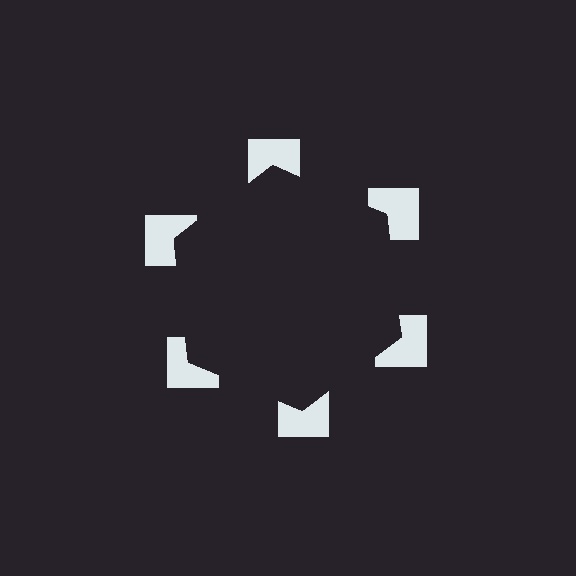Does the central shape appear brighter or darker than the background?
It typically appears slightly darker than the background, even though no actual brightness change is drawn.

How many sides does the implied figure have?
6 sides.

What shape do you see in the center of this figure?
An illusory hexagon — its edges are inferred from the aligned wedge cuts in the notched squares, not physically drawn.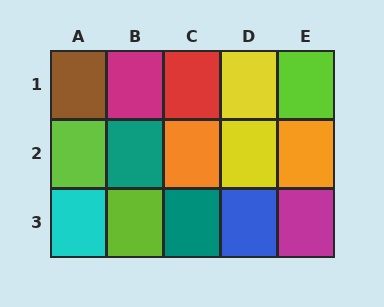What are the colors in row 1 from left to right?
Brown, magenta, red, yellow, lime.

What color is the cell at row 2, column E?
Orange.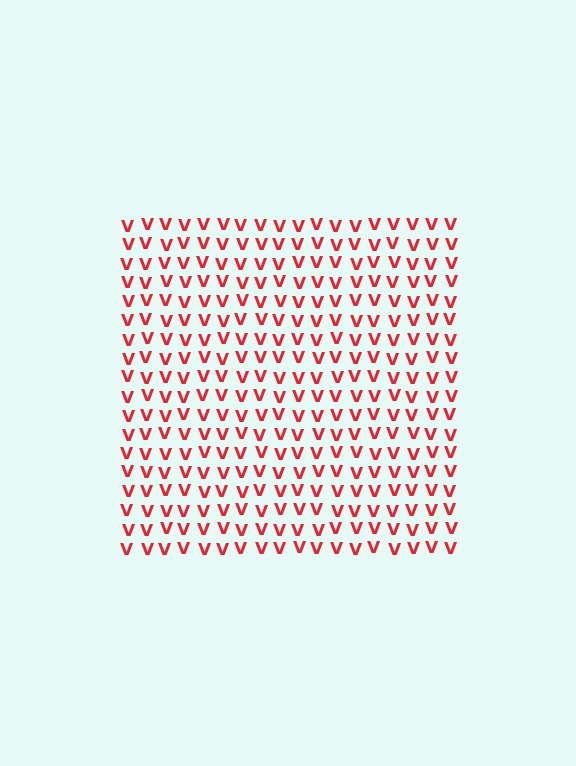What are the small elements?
The small elements are letter V's.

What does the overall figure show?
The overall figure shows a square.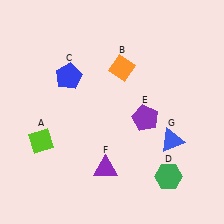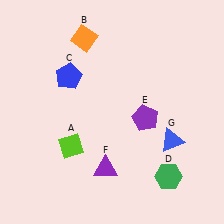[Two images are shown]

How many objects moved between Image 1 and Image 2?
2 objects moved between the two images.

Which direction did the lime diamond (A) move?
The lime diamond (A) moved right.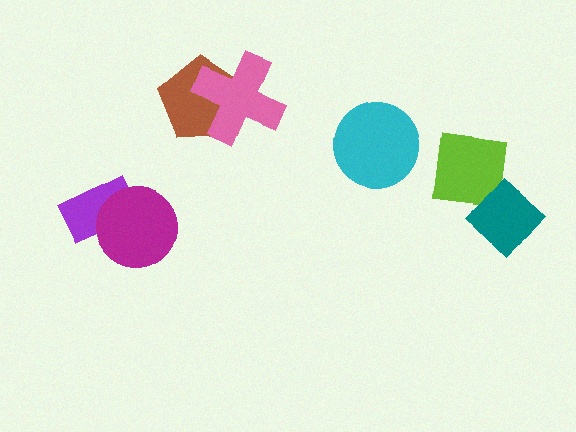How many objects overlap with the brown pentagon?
1 object overlaps with the brown pentagon.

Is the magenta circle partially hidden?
No, no other shape covers it.